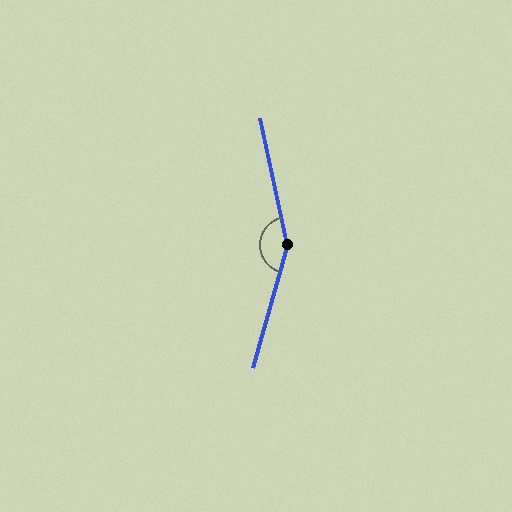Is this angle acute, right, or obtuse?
It is obtuse.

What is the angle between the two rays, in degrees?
Approximately 152 degrees.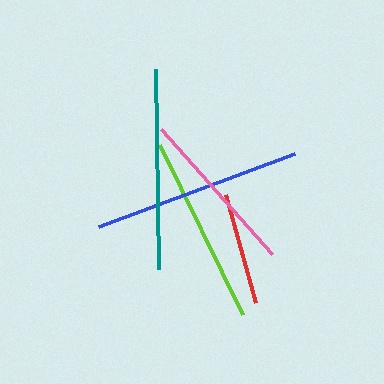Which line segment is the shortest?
The red line is the shortest at approximately 112 pixels.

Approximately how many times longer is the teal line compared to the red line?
The teal line is approximately 1.8 times the length of the red line.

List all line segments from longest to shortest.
From longest to shortest: blue, teal, lime, pink, red.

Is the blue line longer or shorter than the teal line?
The blue line is longer than the teal line.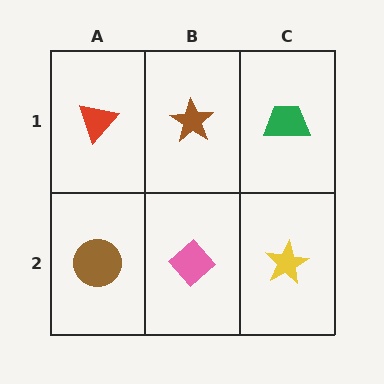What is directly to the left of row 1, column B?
A red triangle.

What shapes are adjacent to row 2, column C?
A green trapezoid (row 1, column C), a pink diamond (row 2, column B).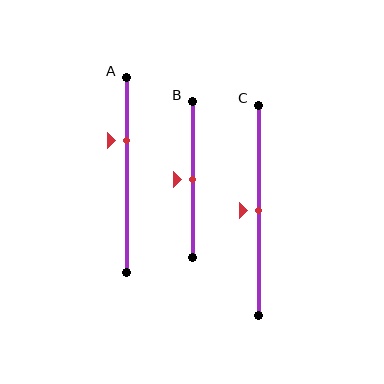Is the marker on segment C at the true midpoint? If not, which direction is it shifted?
Yes, the marker on segment C is at the true midpoint.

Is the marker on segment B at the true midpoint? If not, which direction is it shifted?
Yes, the marker on segment B is at the true midpoint.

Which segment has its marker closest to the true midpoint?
Segment B has its marker closest to the true midpoint.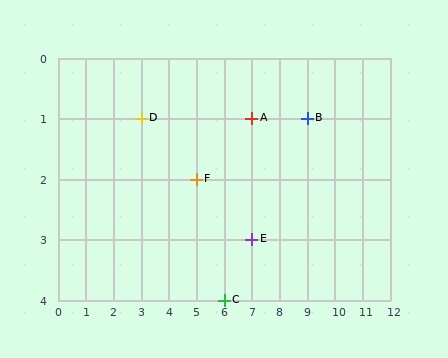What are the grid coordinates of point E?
Point E is at grid coordinates (7, 3).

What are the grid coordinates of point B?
Point B is at grid coordinates (9, 1).